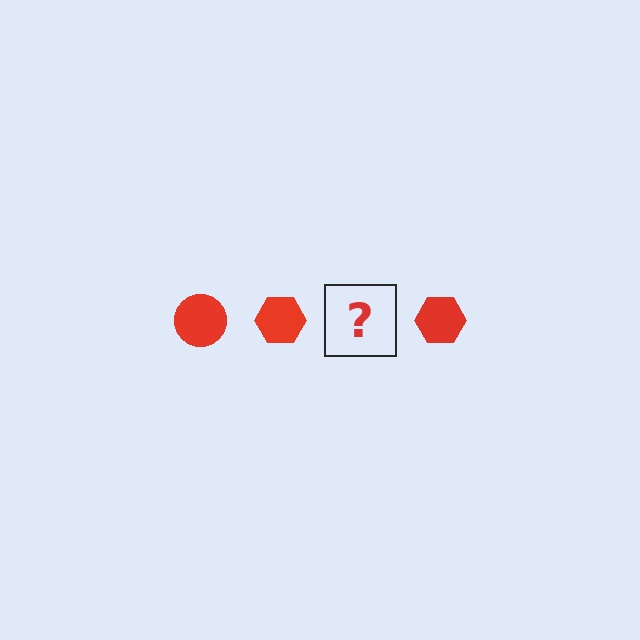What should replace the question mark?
The question mark should be replaced with a red circle.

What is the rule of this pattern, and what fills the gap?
The rule is that the pattern cycles through circle, hexagon shapes in red. The gap should be filled with a red circle.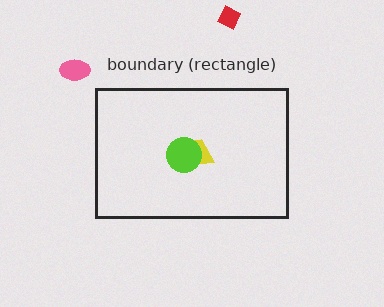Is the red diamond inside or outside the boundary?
Outside.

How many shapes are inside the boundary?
2 inside, 2 outside.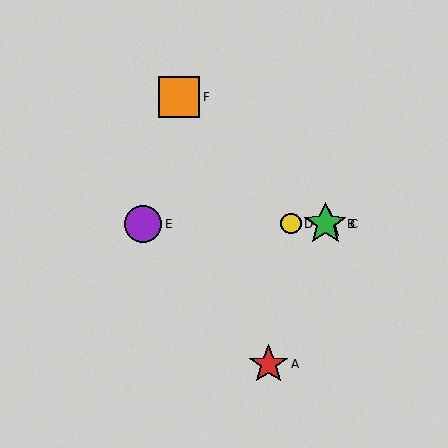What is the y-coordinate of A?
Object A is at y≈364.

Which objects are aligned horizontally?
Objects B, C, D, E are aligned horizontally.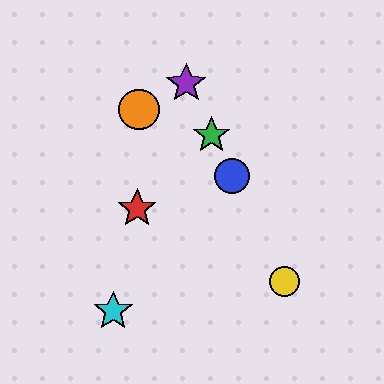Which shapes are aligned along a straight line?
The blue circle, the green star, the yellow circle, the purple star are aligned along a straight line.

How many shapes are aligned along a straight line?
4 shapes (the blue circle, the green star, the yellow circle, the purple star) are aligned along a straight line.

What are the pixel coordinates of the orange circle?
The orange circle is at (139, 109).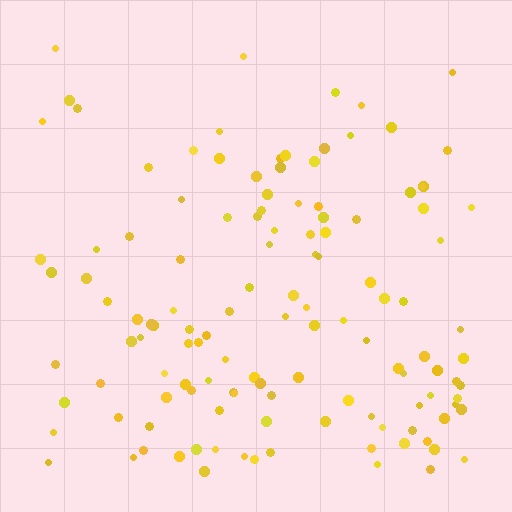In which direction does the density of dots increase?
From top to bottom, with the bottom side densest.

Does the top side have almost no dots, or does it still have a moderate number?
Still a moderate number, just noticeably fewer than the bottom.